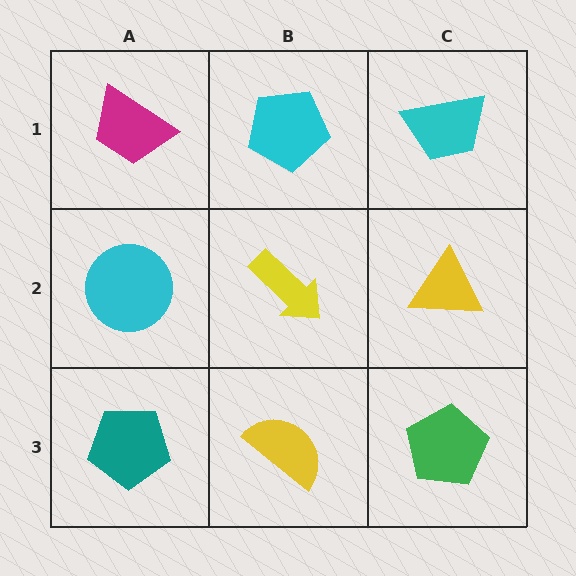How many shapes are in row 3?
3 shapes.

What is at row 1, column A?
A magenta trapezoid.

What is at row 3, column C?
A green pentagon.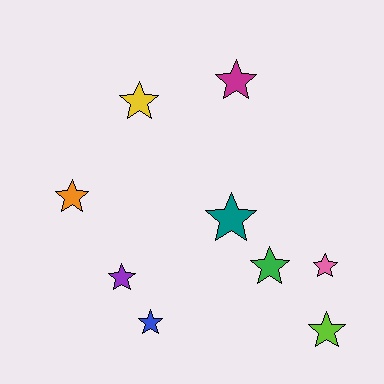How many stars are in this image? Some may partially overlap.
There are 9 stars.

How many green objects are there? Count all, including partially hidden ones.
There is 1 green object.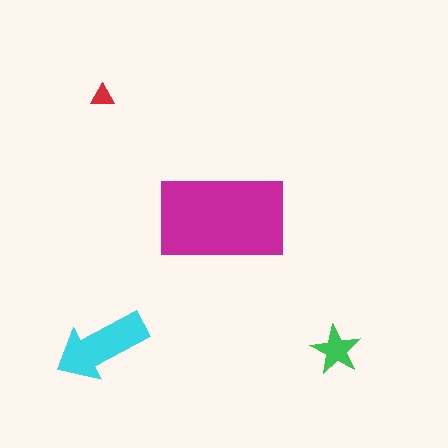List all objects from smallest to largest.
The red triangle, the green star, the cyan arrow, the magenta rectangle.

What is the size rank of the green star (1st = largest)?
3rd.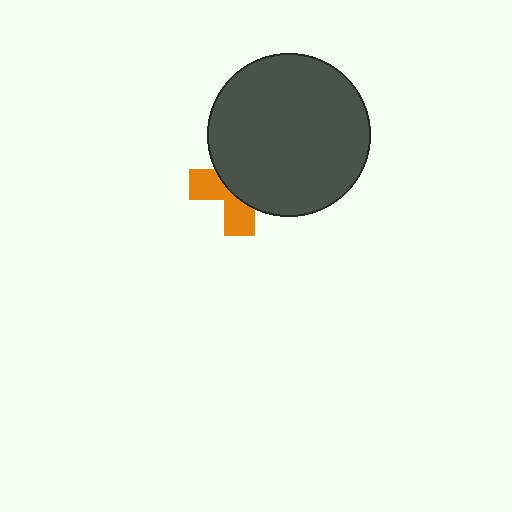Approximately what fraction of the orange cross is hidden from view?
Roughly 60% of the orange cross is hidden behind the dark gray circle.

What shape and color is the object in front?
The object in front is a dark gray circle.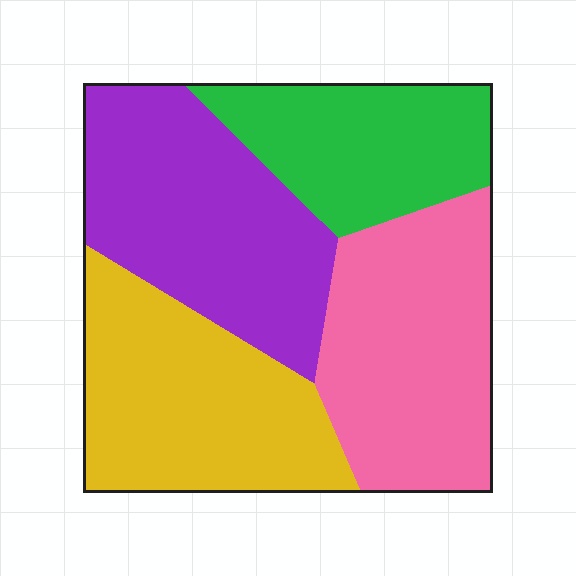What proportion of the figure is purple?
Purple covers about 30% of the figure.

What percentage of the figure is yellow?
Yellow covers 26% of the figure.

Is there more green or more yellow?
Yellow.